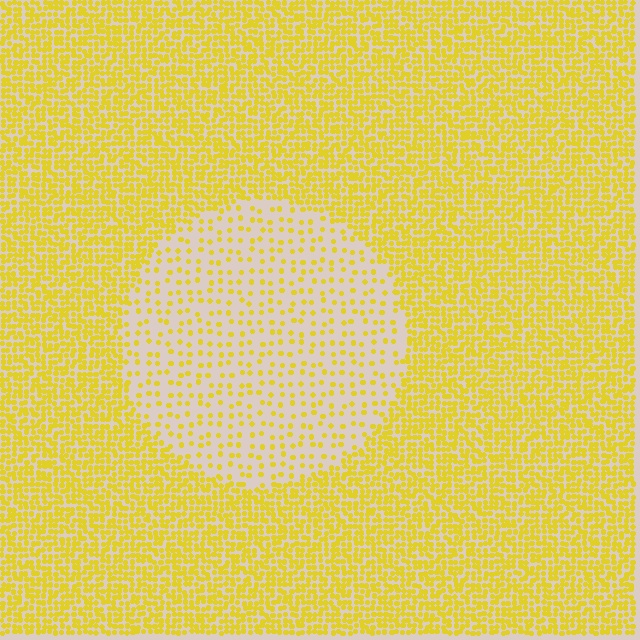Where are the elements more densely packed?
The elements are more densely packed outside the circle boundary.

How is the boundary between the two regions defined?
The boundary is defined by a change in element density (approximately 3.0x ratio). All elements are the same color, size, and shape.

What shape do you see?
I see a circle.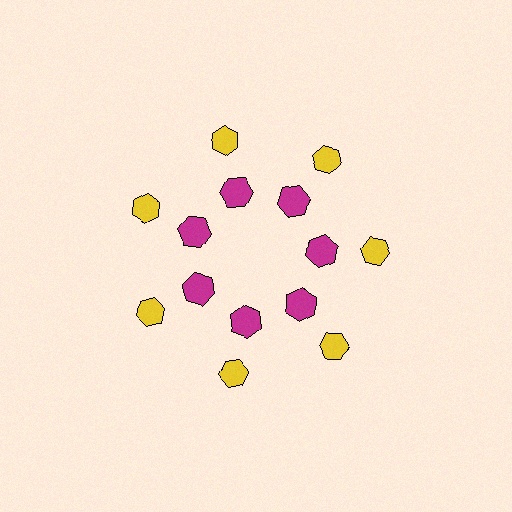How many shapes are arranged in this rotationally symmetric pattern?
There are 14 shapes, arranged in 7 groups of 2.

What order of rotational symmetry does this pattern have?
This pattern has 7-fold rotational symmetry.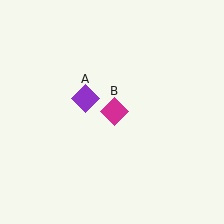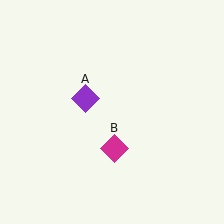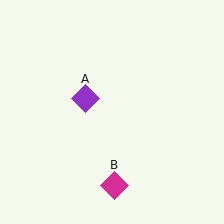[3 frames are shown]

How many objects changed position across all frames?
1 object changed position: magenta diamond (object B).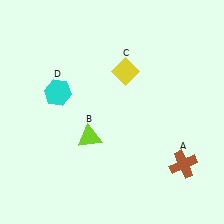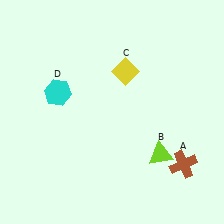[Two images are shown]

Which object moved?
The lime triangle (B) moved right.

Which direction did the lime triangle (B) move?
The lime triangle (B) moved right.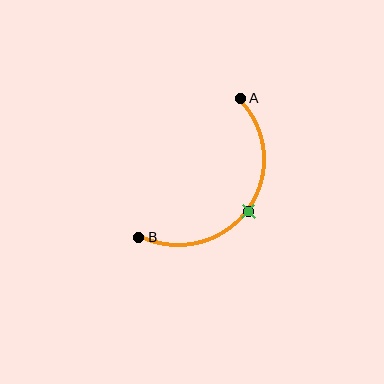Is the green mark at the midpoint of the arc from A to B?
Yes. The green mark lies on the arc at equal arc-length from both A and B — it is the arc midpoint.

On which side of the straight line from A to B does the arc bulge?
The arc bulges below and to the right of the straight line connecting A and B.